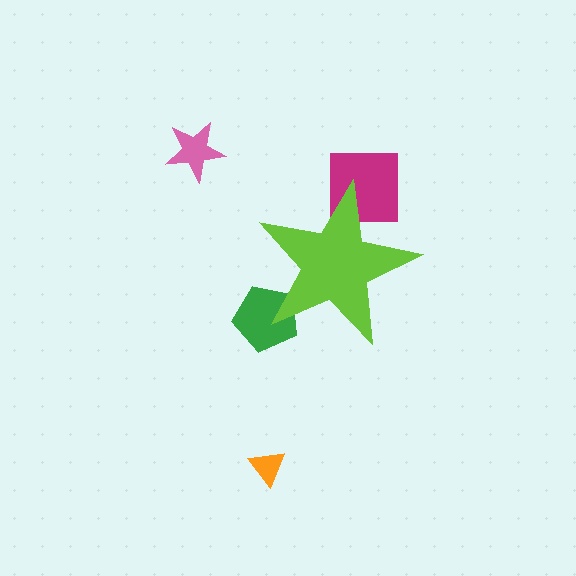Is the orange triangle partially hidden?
No, the orange triangle is fully visible.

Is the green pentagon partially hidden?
Yes, the green pentagon is partially hidden behind the lime star.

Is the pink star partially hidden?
No, the pink star is fully visible.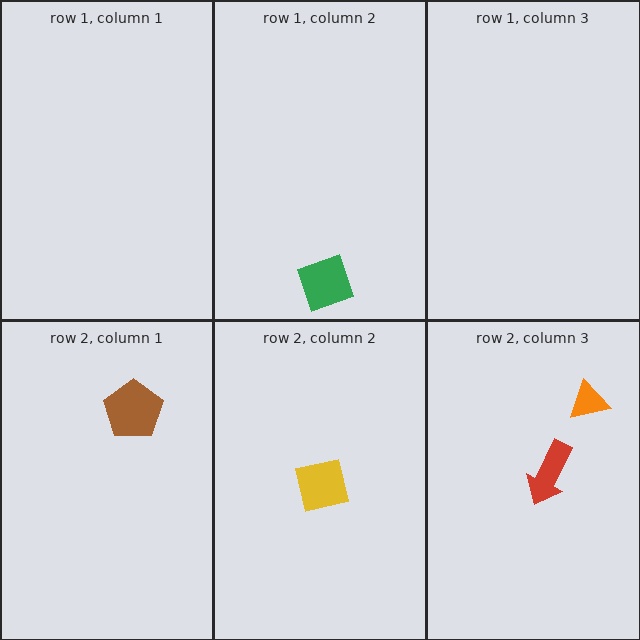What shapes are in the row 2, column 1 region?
The brown pentagon.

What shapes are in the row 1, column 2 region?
The green square.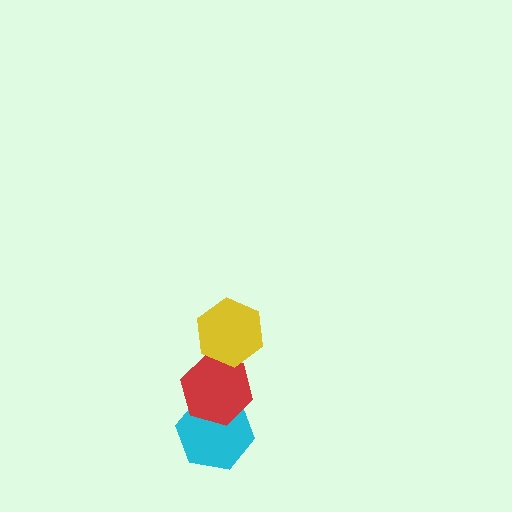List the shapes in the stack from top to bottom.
From top to bottom: the yellow hexagon, the red hexagon, the cyan hexagon.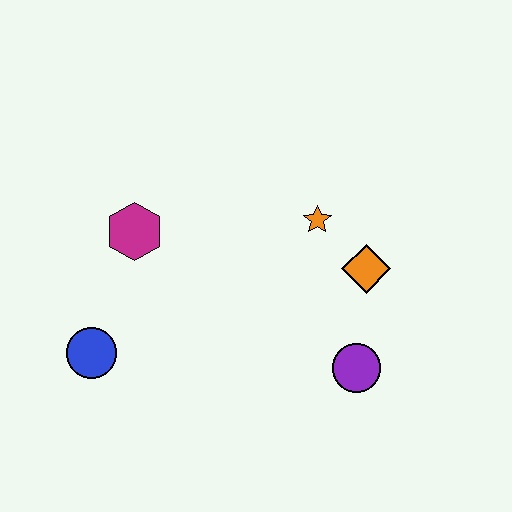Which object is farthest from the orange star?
The blue circle is farthest from the orange star.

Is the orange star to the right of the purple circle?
No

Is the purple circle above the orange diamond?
No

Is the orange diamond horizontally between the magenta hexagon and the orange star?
No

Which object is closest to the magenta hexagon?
The blue circle is closest to the magenta hexagon.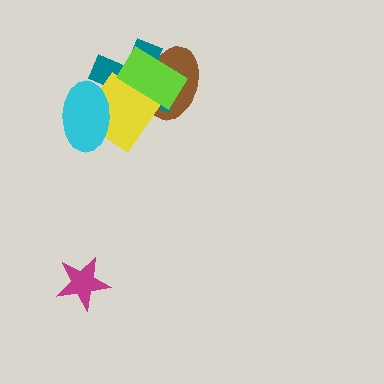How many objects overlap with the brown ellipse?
2 objects overlap with the brown ellipse.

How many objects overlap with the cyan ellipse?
2 objects overlap with the cyan ellipse.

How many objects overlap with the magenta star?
0 objects overlap with the magenta star.